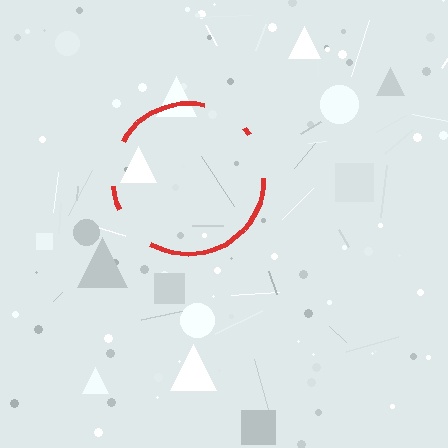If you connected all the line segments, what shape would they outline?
They would outline a circle.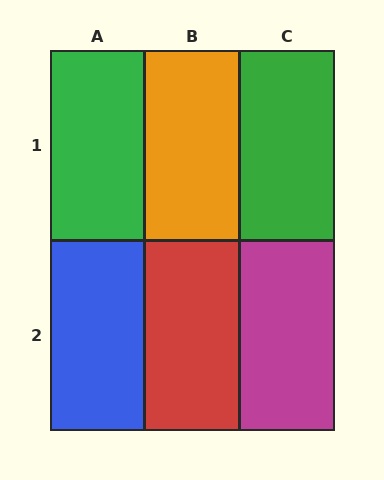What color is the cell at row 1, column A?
Green.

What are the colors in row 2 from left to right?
Blue, red, magenta.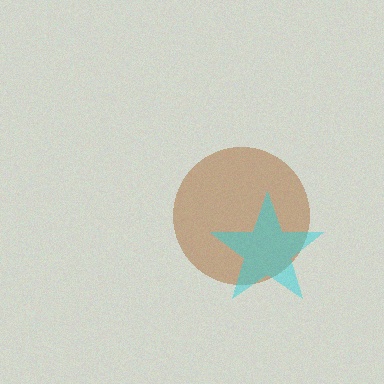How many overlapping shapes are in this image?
There are 2 overlapping shapes in the image.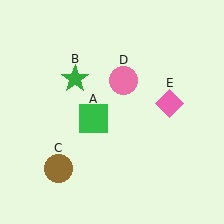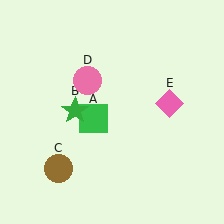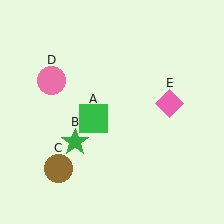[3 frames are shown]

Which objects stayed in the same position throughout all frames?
Green square (object A) and brown circle (object C) and pink diamond (object E) remained stationary.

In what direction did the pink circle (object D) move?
The pink circle (object D) moved left.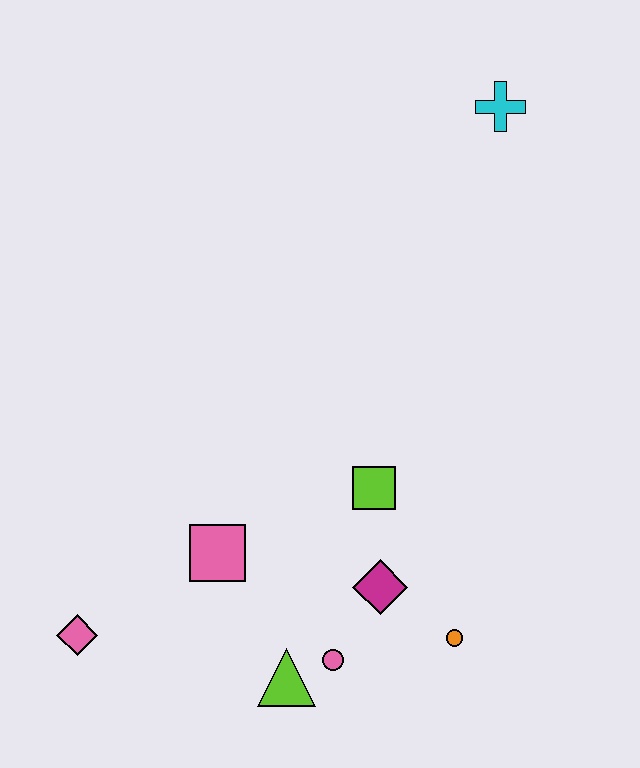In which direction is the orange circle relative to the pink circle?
The orange circle is to the right of the pink circle.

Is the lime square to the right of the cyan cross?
No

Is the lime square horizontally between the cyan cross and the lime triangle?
Yes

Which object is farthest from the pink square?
The cyan cross is farthest from the pink square.